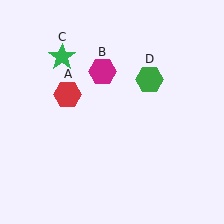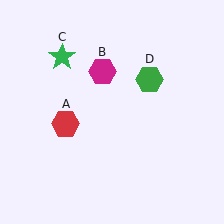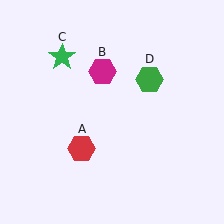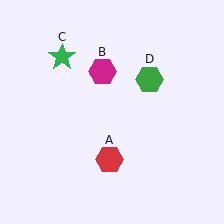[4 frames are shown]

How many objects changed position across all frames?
1 object changed position: red hexagon (object A).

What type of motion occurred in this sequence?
The red hexagon (object A) rotated counterclockwise around the center of the scene.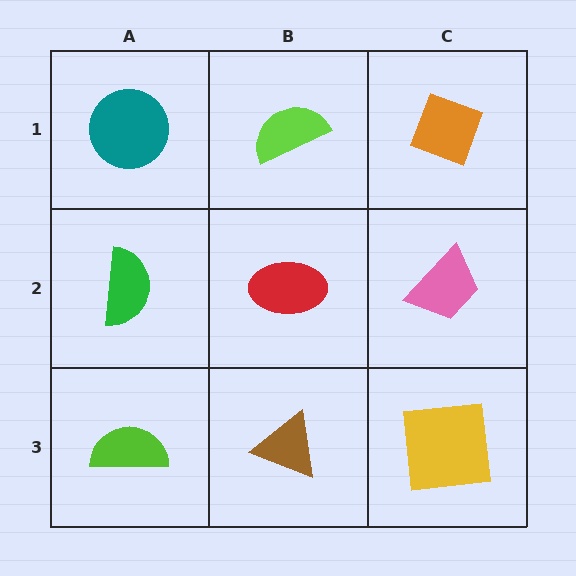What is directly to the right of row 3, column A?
A brown triangle.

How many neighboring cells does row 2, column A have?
3.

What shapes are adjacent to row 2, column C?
An orange diamond (row 1, column C), a yellow square (row 3, column C), a red ellipse (row 2, column B).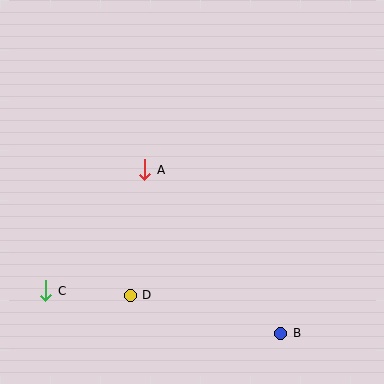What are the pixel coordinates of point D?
Point D is at (130, 295).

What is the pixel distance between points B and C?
The distance between B and C is 239 pixels.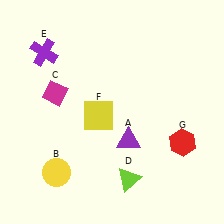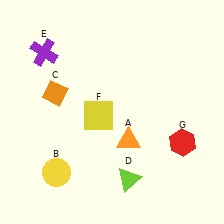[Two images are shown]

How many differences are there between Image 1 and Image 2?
There are 2 differences between the two images.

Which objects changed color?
A changed from purple to orange. C changed from magenta to orange.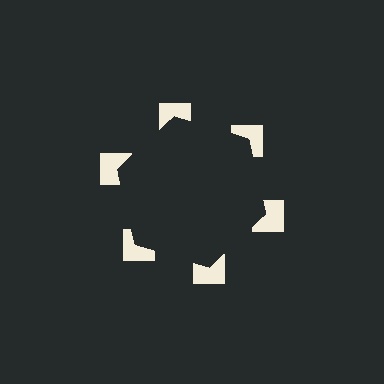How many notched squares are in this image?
There are 6 — one at each vertex of the illusory hexagon.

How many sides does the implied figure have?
6 sides.